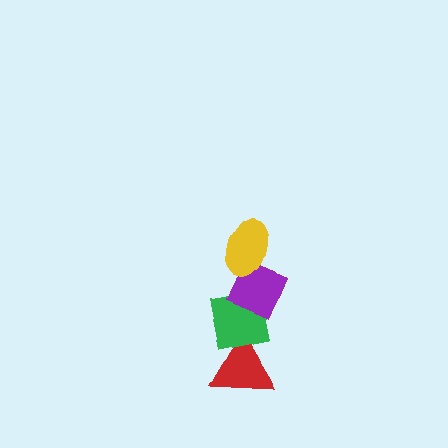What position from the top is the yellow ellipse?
The yellow ellipse is 1st from the top.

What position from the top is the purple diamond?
The purple diamond is 2nd from the top.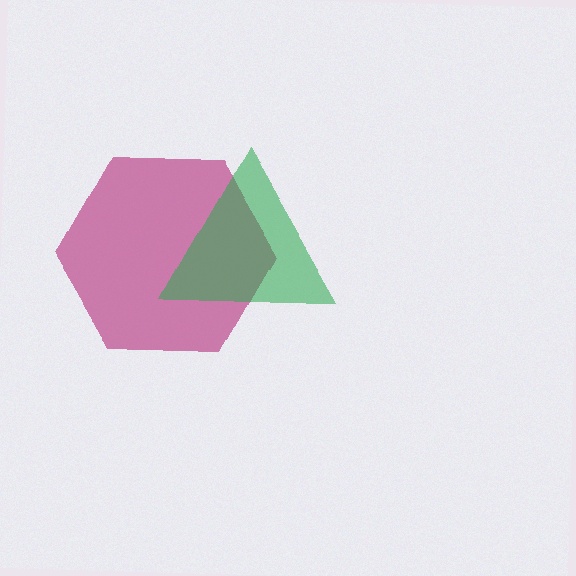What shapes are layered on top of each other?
The layered shapes are: a magenta hexagon, a green triangle.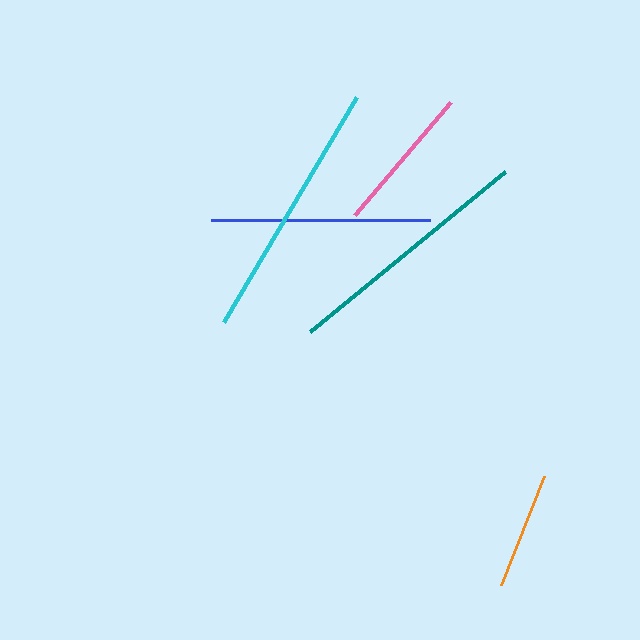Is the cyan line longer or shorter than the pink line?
The cyan line is longer than the pink line.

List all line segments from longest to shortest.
From longest to shortest: cyan, teal, blue, pink, orange.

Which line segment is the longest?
The cyan line is the longest at approximately 261 pixels.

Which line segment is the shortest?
The orange line is the shortest at approximately 117 pixels.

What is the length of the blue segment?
The blue segment is approximately 219 pixels long.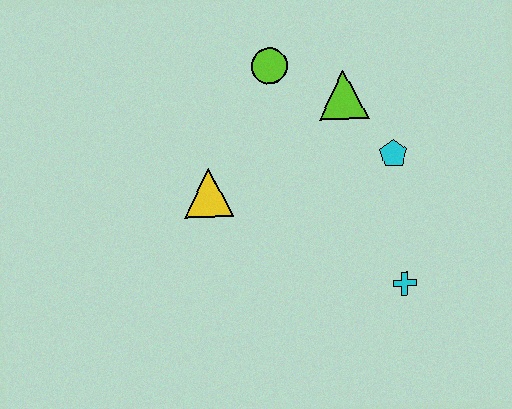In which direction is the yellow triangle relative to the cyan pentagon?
The yellow triangle is to the left of the cyan pentagon.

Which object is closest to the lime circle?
The lime triangle is closest to the lime circle.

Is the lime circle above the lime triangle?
Yes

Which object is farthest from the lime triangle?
The cyan cross is farthest from the lime triangle.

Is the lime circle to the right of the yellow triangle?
Yes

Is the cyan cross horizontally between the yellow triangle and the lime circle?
No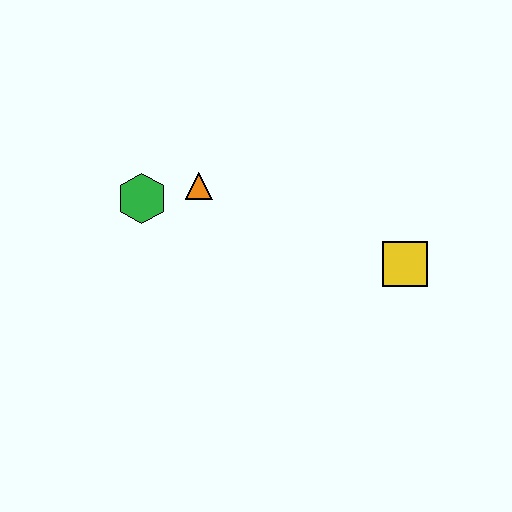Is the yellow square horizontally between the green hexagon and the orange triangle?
No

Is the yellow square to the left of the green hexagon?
No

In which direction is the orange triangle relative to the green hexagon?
The orange triangle is to the right of the green hexagon.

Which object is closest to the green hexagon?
The orange triangle is closest to the green hexagon.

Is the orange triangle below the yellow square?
No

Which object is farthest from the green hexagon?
The yellow square is farthest from the green hexagon.